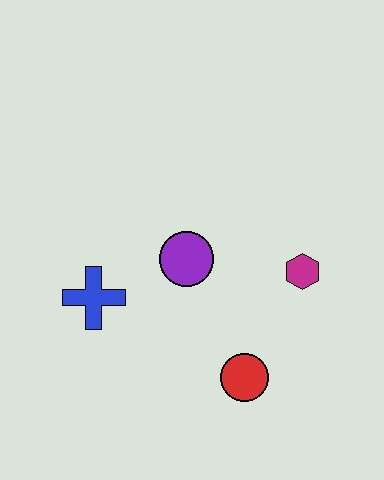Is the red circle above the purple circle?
No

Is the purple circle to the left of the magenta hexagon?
Yes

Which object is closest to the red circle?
The magenta hexagon is closest to the red circle.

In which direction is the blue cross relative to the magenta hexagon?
The blue cross is to the left of the magenta hexagon.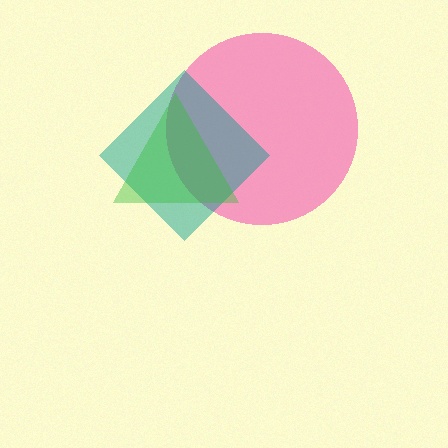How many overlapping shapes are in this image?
There are 3 overlapping shapes in the image.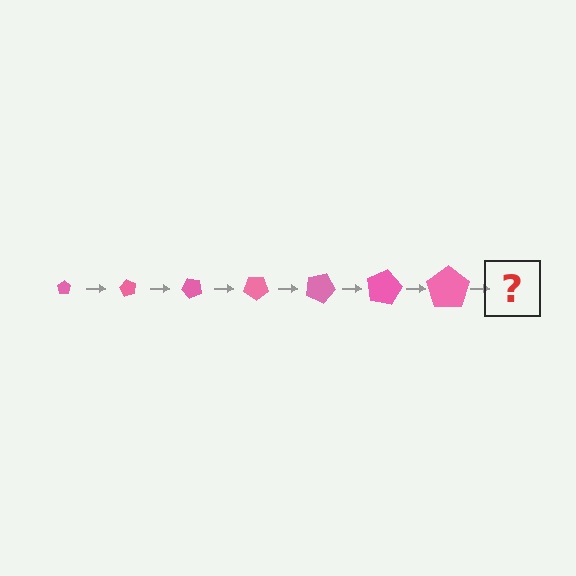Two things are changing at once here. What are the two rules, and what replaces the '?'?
The two rules are that the pentagon grows larger each step and it rotates 60 degrees each step. The '?' should be a pentagon, larger than the previous one and rotated 420 degrees from the start.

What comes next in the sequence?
The next element should be a pentagon, larger than the previous one and rotated 420 degrees from the start.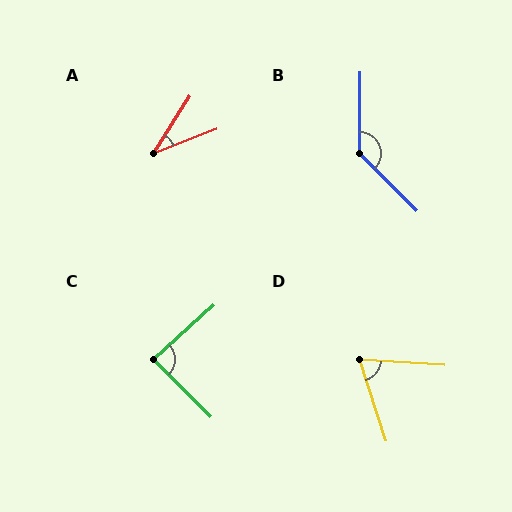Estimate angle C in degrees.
Approximately 87 degrees.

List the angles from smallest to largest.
A (37°), D (68°), C (87°), B (135°).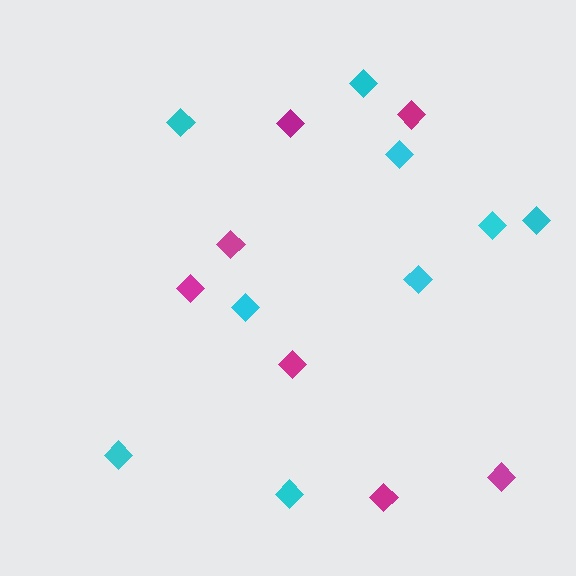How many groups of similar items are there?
There are 2 groups: one group of magenta diamonds (7) and one group of cyan diamonds (9).